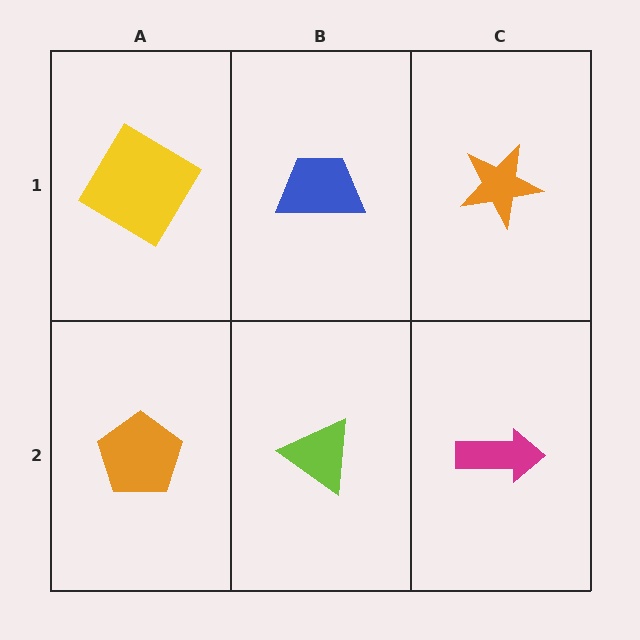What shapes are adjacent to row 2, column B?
A blue trapezoid (row 1, column B), an orange pentagon (row 2, column A), a magenta arrow (row 2, column C).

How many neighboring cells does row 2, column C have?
2.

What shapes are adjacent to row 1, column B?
A lime triangle (row 2, column B), a yellow diamond (row 1, column A), an orange star (row 1, column C).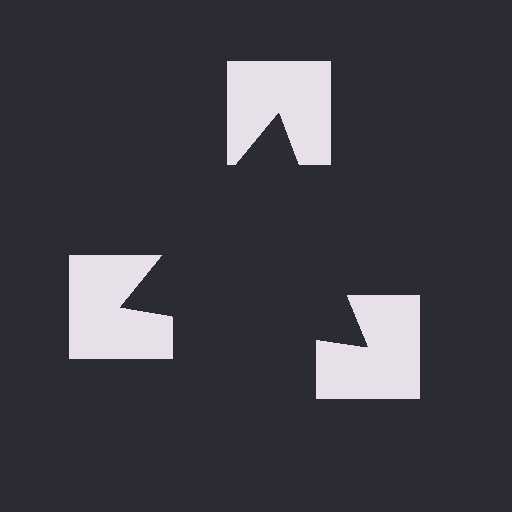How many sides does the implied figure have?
3 sides.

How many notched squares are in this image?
There are 3 — one at each vertex of the illusory triangle.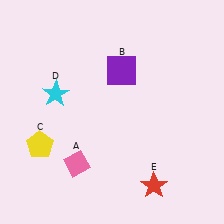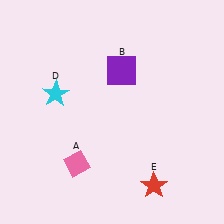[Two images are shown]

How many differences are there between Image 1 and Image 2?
There is 1 difference between the two images.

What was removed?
The yellow pentagon (C) was removed in Image 2.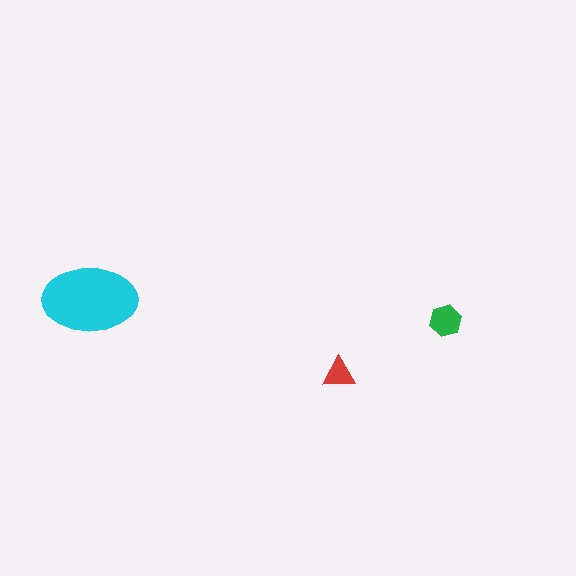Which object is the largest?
The cyan ellipse.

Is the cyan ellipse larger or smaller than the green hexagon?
Larger.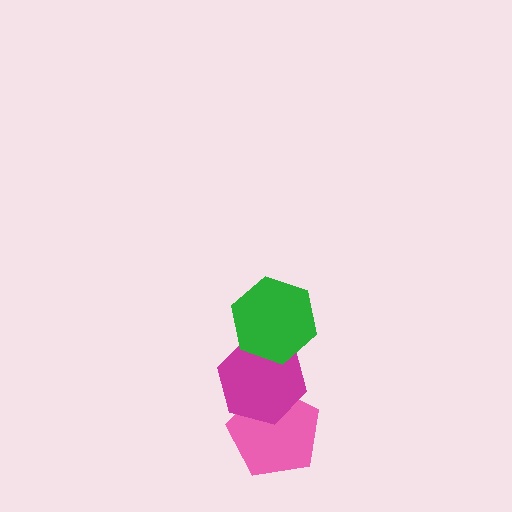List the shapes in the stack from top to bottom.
From top to bottom: the green hexagon, the magenta hexagon, the pink pentagon.